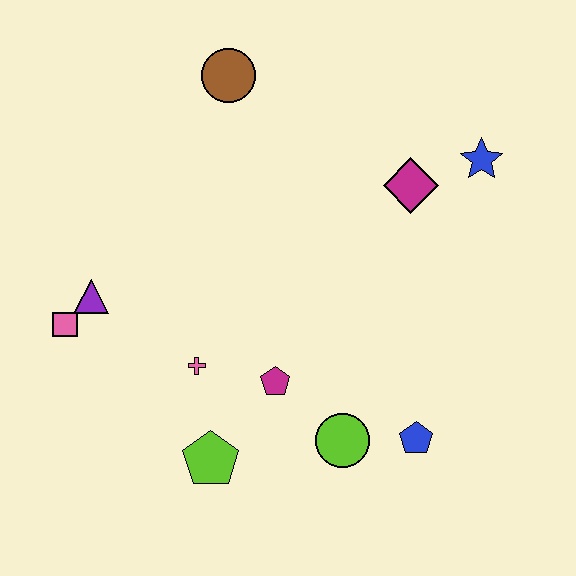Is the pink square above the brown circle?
No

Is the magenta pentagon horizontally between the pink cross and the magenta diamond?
Yes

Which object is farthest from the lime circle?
The brown circle is farthest from the lime circle.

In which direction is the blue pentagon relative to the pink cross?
The blue pentagon is to the right of the pink cross.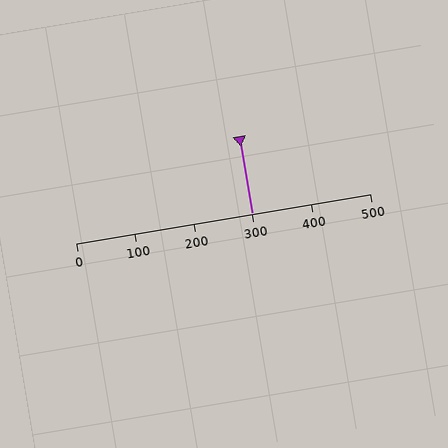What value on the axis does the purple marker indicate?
The marker indicates approximately 300.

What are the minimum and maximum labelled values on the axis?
The axis runs from 0 to 500.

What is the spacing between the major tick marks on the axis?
The major ticks are spaced 100 apart.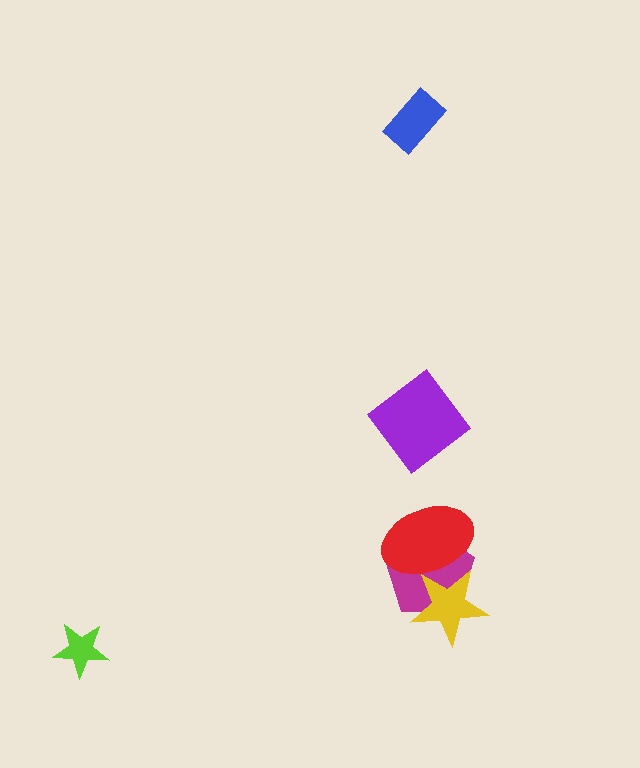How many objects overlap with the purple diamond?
0 objects overlap with the purple diamond.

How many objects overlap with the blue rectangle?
0 objects overlap with the blue rectangle.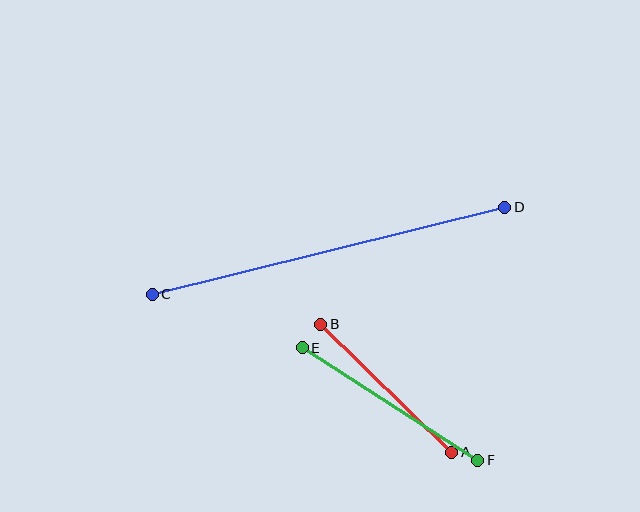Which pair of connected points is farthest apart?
Points C and D are farthest apart.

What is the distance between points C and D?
The distance is approximately 363 pixels.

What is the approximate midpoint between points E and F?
The midpoint is at approximately (390, 404) pixels.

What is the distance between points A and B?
The distance is approximately 183 pixels.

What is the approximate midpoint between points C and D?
The midpoint is at approximately (328, 251) pixels.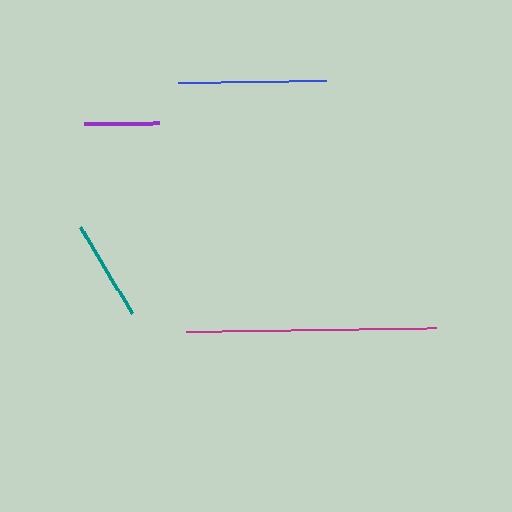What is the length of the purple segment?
The purple segment is approximately 74 pixels long.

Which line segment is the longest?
The magenta line is the longest at approximately 250 pixels.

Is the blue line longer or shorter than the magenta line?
The magenta line is longer than the blue line.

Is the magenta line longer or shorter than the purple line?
The magenta line is longer than the purple line.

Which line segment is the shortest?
The purple line is the shortest at approximately 74 pixels.